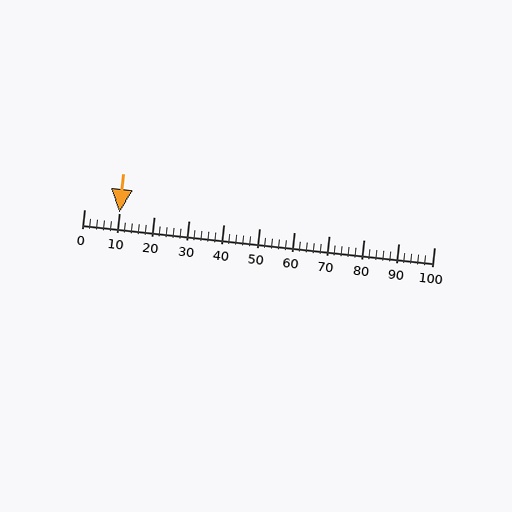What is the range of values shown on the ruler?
The ruler shows values from 0 to 100.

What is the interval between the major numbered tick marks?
The major tick marks are spaced 10 units apart.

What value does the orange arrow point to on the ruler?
The orange arrow points to approximately 10.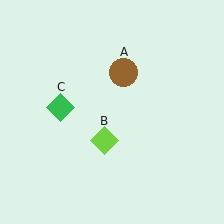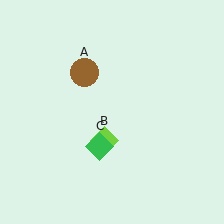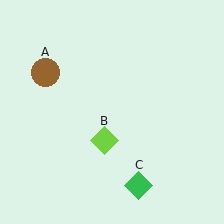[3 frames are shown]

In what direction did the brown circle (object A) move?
The brown circle (object A) moved left.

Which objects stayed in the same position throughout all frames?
Lime diamond (object B) remained stationary.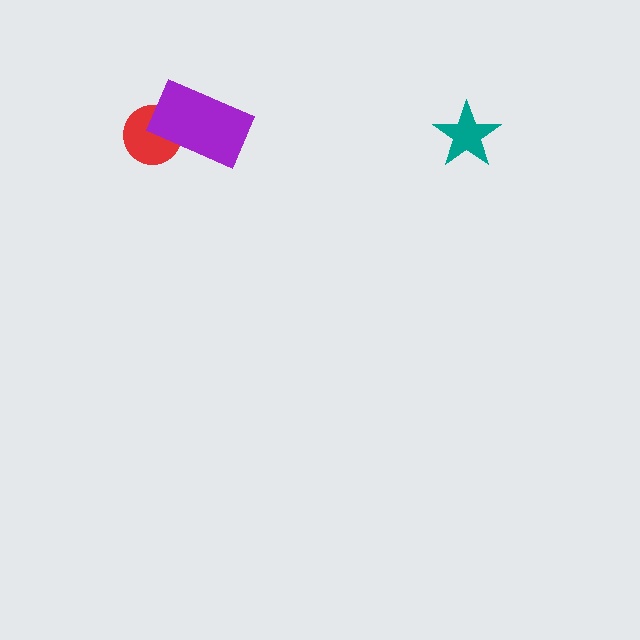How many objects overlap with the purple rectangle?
1 object overlaps with the purple rectangle.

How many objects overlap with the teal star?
0 objects overlap with the teal star.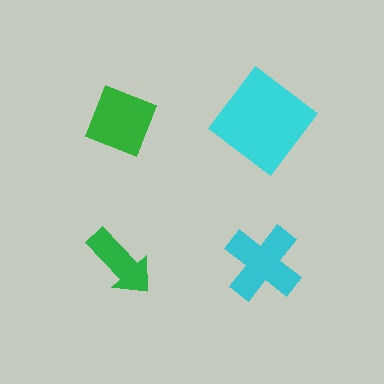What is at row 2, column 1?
A green arrow.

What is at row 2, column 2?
A cyan cross.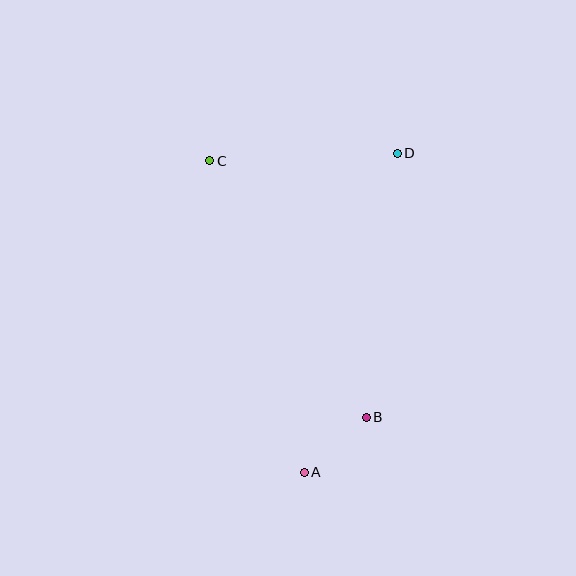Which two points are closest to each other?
Points A and B are closest to each other.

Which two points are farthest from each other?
Points A and D are farthest from each other.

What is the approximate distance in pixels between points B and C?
The distance between B and C is approximately 301 pixels.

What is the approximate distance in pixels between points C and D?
The distance between C and D is approximately 188 pixels.